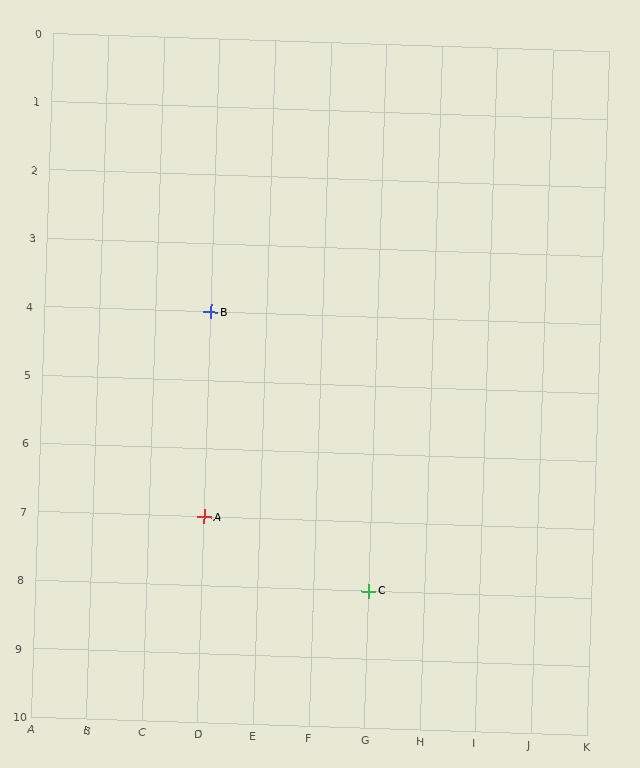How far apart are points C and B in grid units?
Points C and B are 3 columns and 4 rows apart (about 5.0 grid units diagonally).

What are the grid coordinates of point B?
Point B is at grid coordinates (D, 4).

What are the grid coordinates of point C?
Point C is at grid coordinates (G, 8).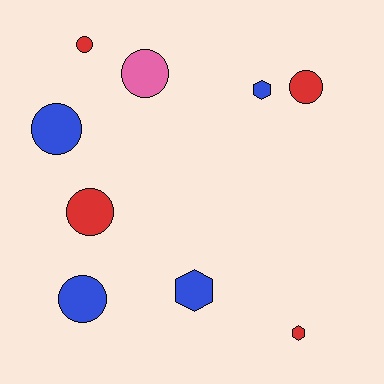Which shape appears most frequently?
Circle, with 6 objects.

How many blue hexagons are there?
There are 2 blue hexagons.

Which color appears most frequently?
Blue, with 4 objects.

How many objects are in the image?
There are 9 objects.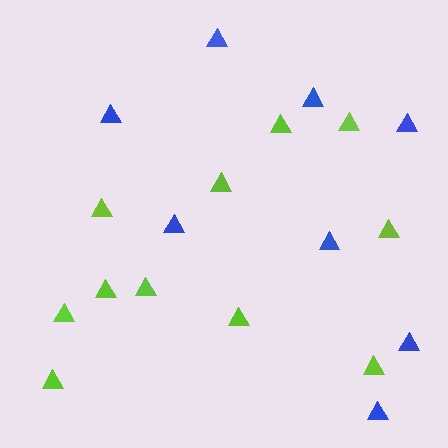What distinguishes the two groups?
There are 2 groups: one group of blue triangles (8) and one group of lime triangles (11).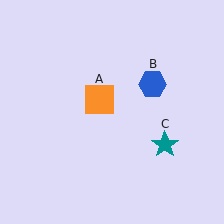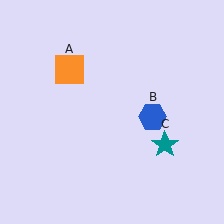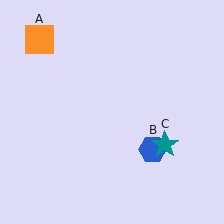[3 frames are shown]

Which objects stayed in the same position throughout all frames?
Teal star (object C) remained stationary.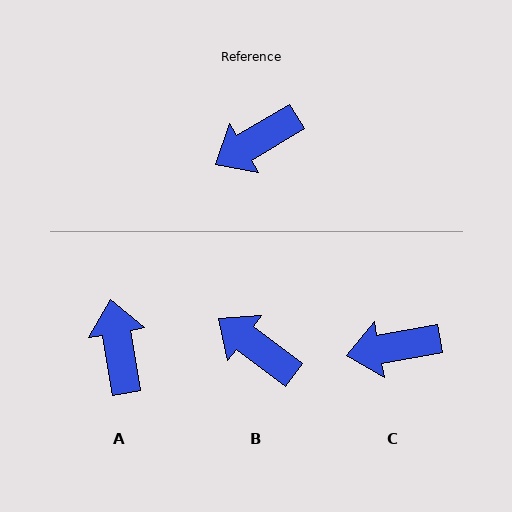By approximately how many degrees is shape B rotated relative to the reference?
Approximately 68 degrees clockwise.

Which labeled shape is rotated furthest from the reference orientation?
A, about 111 degrees away.